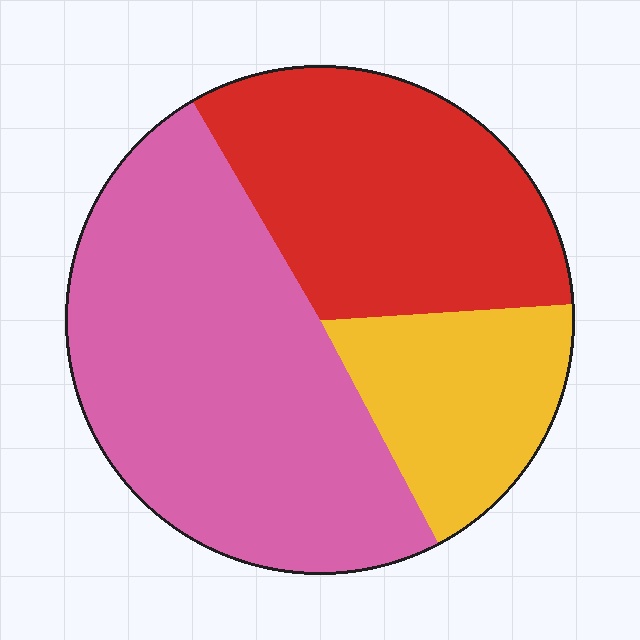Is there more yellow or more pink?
Pink.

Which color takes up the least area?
Yellow, at roughly 20%.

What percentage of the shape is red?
Red covers roughly 30% of the shape.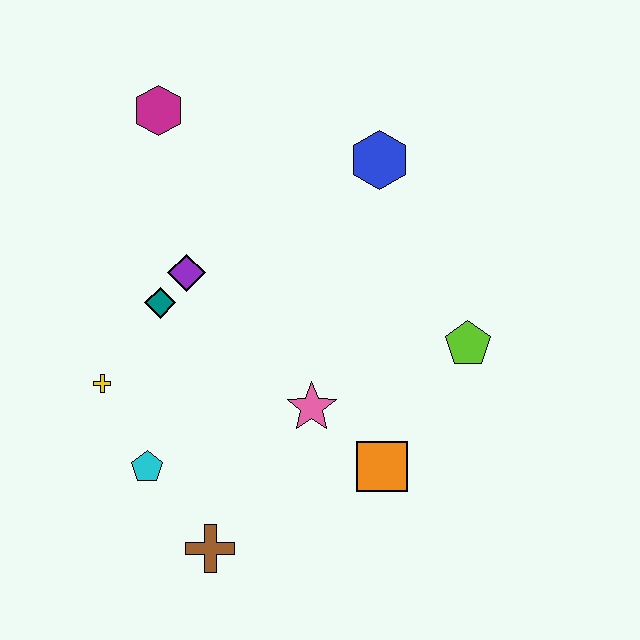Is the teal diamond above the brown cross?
Yes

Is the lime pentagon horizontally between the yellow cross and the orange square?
No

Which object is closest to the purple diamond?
The teal diamond is closest to the purple diamond.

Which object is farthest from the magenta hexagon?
The brown cross is farthest from the magenta hexagon.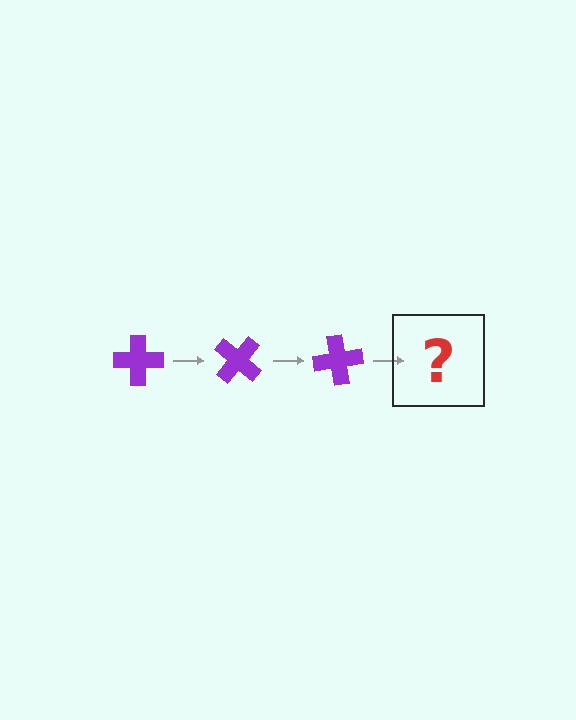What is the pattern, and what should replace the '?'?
The pattern is that the cross rotates 40 degrees each step. The '?' should be a purple cross rotated 120 degrees.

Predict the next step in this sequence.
The next step is a purple cross rotated 120 degrees.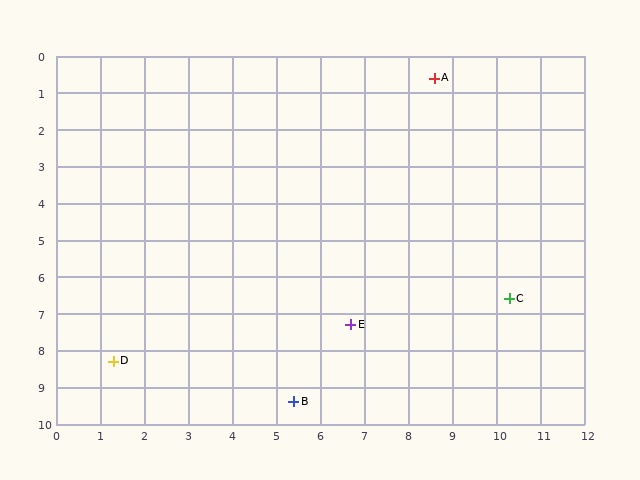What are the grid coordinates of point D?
Point D is at approximately (1.3, 8.3).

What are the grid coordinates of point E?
Point E is at approximately (6.7, 7.3).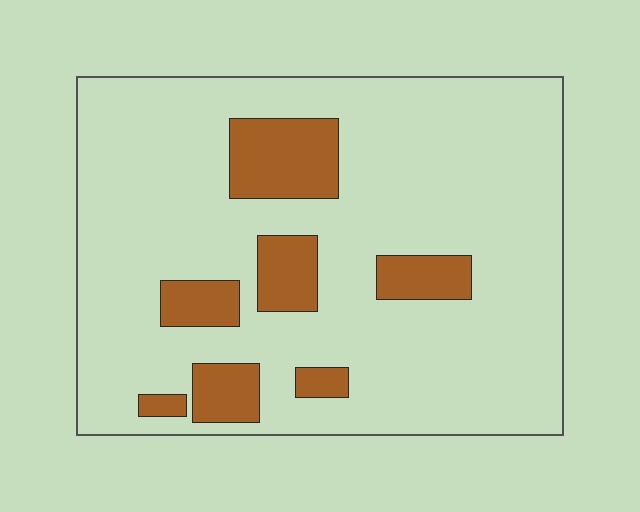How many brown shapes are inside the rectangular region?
7.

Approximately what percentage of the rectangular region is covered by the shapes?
Approximately 15%.